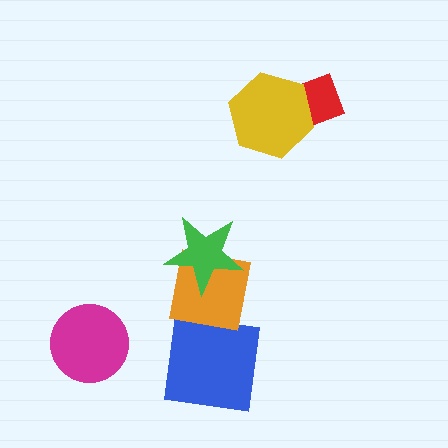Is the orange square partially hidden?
Yes, it is partially covered by another shape.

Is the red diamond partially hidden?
Yes, it is partially covered by another shape.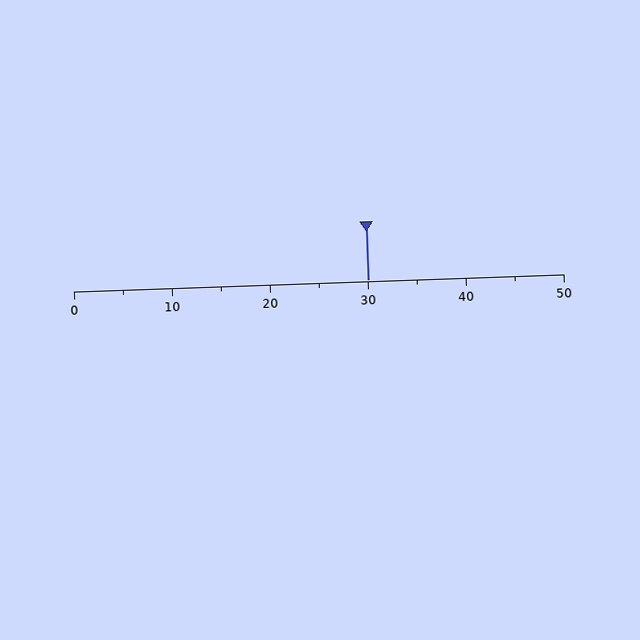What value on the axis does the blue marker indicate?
The marker indicates approximately 30.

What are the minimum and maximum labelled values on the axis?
The axis runs from 0 to 50.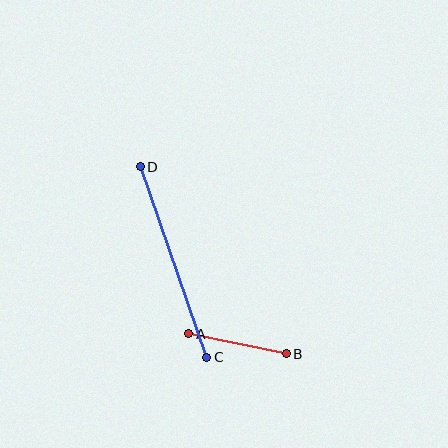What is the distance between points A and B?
The distance is approximately 100 pixels.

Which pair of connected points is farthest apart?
Points C and D are farthest apart.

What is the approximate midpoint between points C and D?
The midpoint is at approximately (174, 262) pixels.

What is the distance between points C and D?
The distance is approximately 202 pixels.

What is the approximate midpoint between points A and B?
The midpoint is at approximately (237, 344) pixels.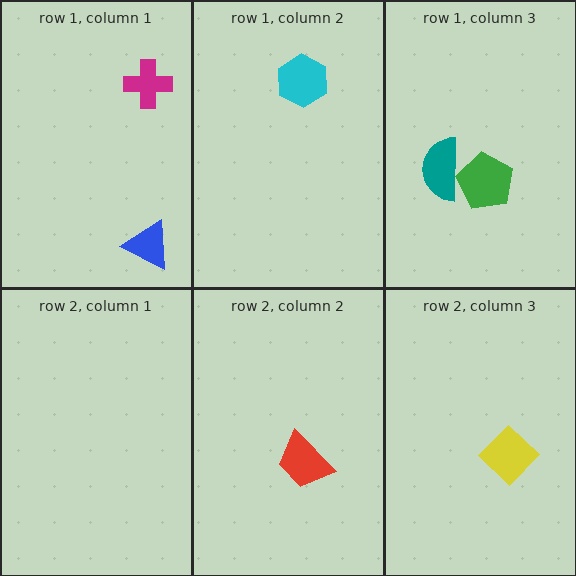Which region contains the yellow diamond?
The row 2, column 3 region.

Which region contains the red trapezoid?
The row 2, column 2 region.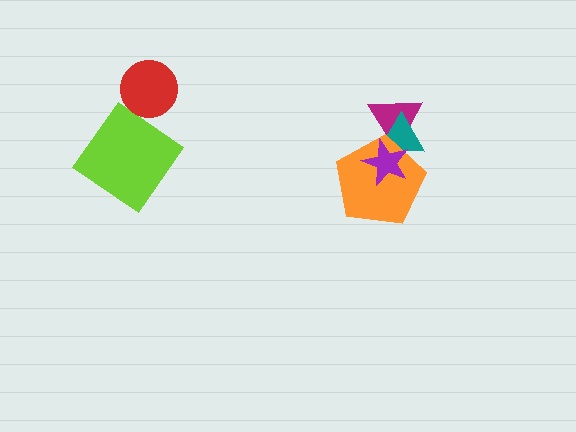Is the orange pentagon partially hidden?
Yes, it is partially covered by another shape.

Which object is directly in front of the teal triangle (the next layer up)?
The orange pentagon is directly in front of the teal triangle.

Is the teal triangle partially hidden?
Yes, it is partially covered by another shape.